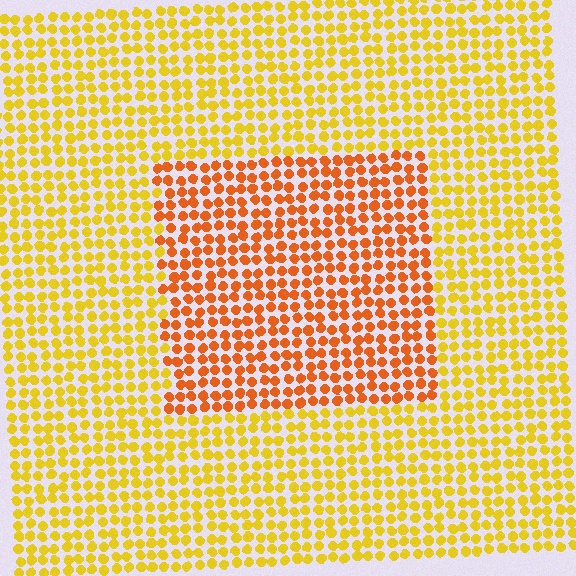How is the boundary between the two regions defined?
The boundary is defined purely by a slight shift in hue (about 32 degrees). Spacing, size, and orientation are identical on both sides.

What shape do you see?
I see a rectangle.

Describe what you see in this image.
The image is filled with small yellow elements in a uniform arrangement. A rectangle-shaped region is visible where the elements are tinted to a slightly different hue, forming a subtle color boundary.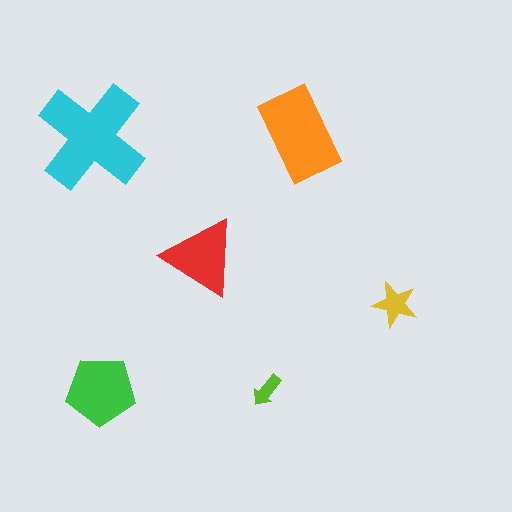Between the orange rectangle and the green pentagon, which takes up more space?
The orange rectangle.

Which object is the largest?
The cyan cross.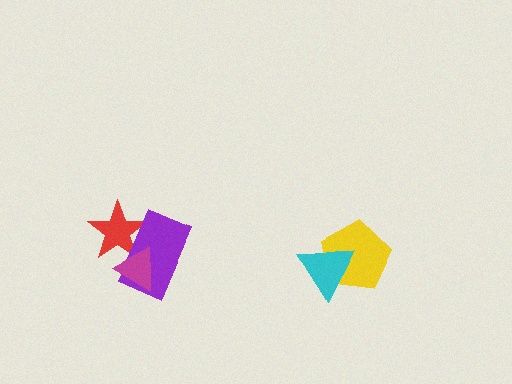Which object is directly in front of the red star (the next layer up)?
The purple rectangle is directly in front of the red star.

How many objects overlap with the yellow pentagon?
1 object overlaps with the yellow pentagon.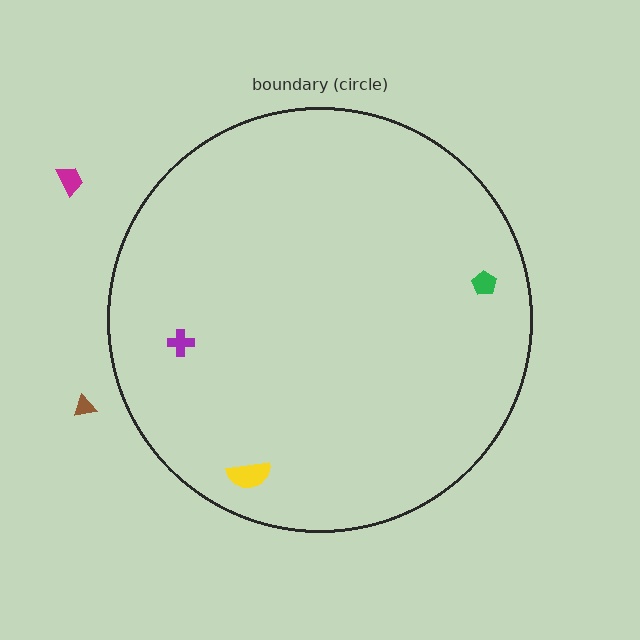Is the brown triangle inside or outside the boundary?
Outside.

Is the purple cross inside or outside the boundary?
Inside.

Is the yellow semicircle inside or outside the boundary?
Inside.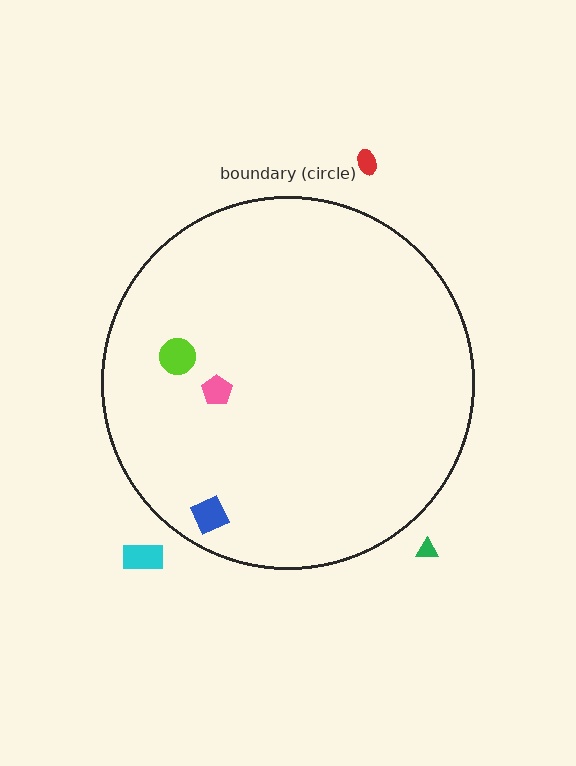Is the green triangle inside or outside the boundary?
Outside.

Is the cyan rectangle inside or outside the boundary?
Outside.